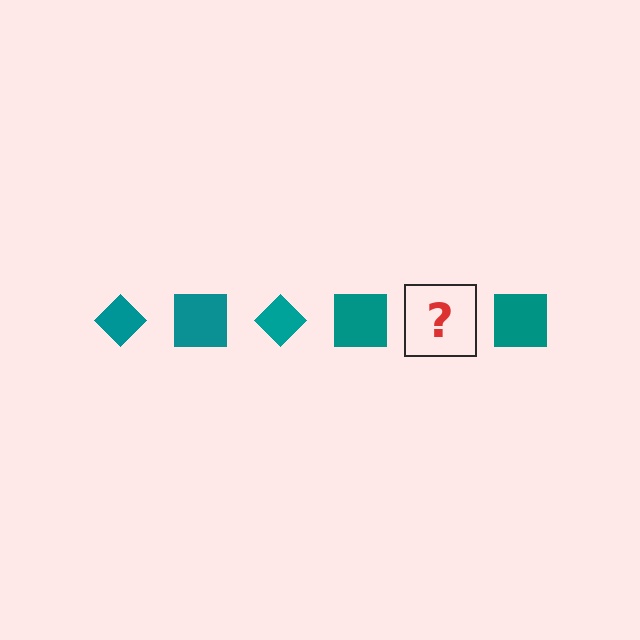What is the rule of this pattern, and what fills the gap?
The rule is that the pattern cycles through diamond, square shapes in teal. The gap should be filled with a teal diamond.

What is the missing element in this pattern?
The missing element is a teal diamond.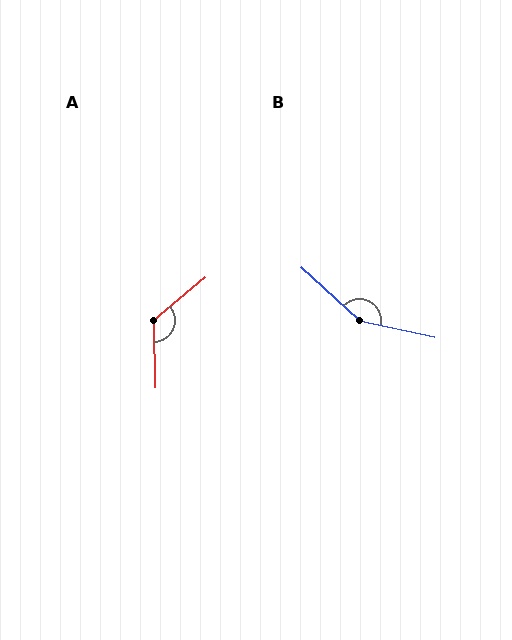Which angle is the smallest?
A, at approximately 128 degrees.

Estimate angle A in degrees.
Approximately 128 degrees.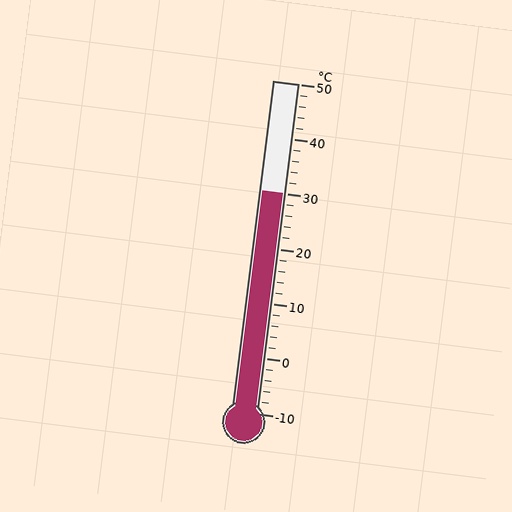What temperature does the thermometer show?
The thermometer shows approximately 30°C.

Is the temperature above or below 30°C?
The temperature is at 30°C.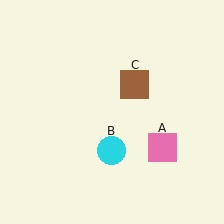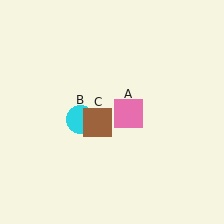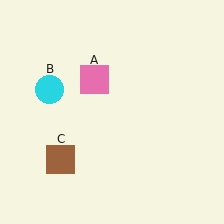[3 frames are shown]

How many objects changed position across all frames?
3 objects changed position: pink square (object A), cyan circle (object B), brown square (object C).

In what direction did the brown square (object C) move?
The brown square (object C) moved down and to the left.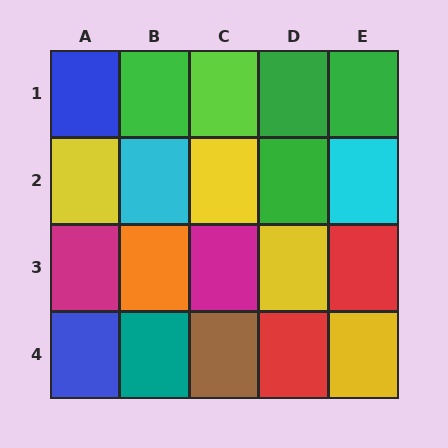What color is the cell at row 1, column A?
Blue.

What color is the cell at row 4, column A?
Blue.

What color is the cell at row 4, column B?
Teal.